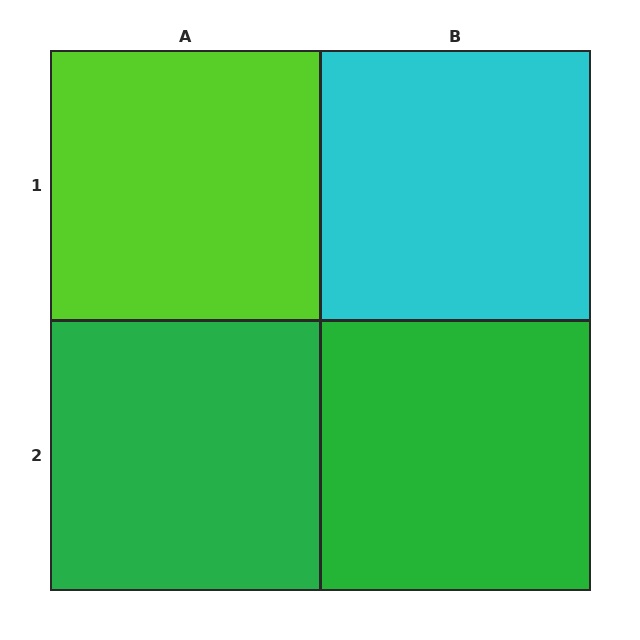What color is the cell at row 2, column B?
Green.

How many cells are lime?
1 cell is lime.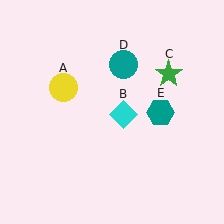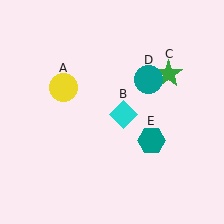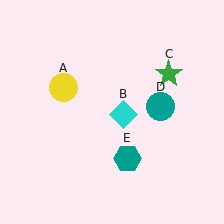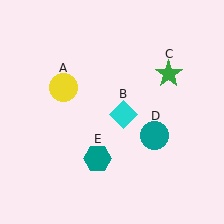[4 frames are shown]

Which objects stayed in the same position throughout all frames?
Yellow circle (object A) and cyan diamond (object B) and green star (object C) remained stationary.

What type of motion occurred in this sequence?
The teal circle (object D), teal hexagon (object E) rotated clockwise around the center of the scene.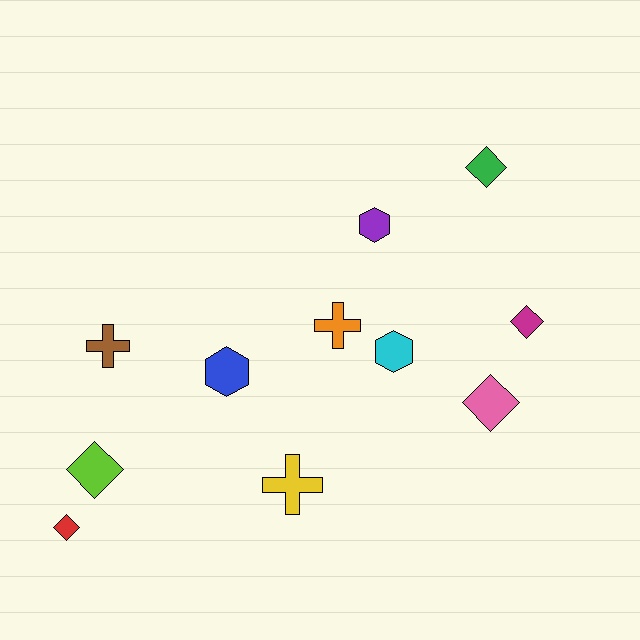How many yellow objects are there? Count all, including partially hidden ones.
There is 1 yellow object.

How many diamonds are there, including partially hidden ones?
There are 5 diamonds.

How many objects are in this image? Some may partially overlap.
There are 11 objects.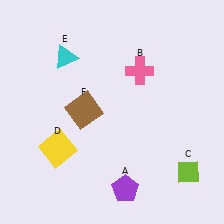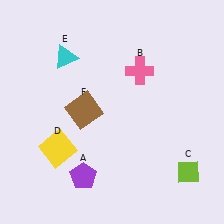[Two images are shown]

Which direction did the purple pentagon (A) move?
The purple pentagon (A) moved left.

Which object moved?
The purple pentagon (A) moved left.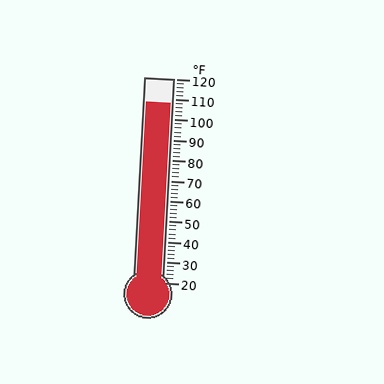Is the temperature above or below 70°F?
The temperature is above 70°F.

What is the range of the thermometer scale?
The thermometer scale ranges from 20°F to 120°F.